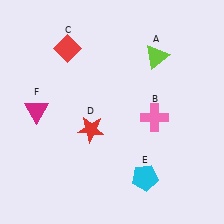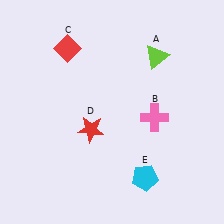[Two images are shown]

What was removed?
The magenta triangle (F) was removed in Image 2.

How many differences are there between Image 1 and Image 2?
There is 1 difference between the two images.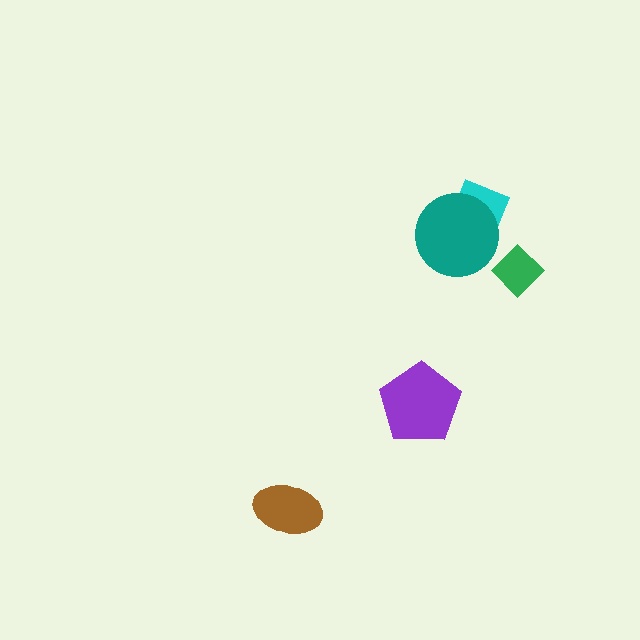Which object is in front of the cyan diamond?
The teal circle is in front of the cyan diamond.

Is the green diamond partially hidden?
No, no other shape covers it.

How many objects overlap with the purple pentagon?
0 objects overlap with the purple pentagon.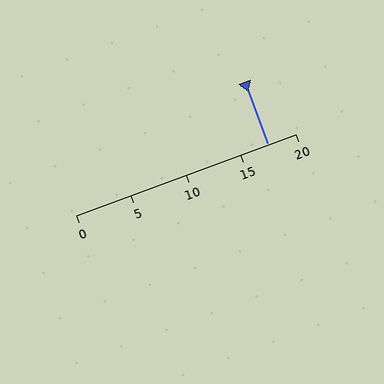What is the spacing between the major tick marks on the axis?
The major ticks are spaced 5 apart.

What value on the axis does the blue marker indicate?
The marker indicates approximately 17.5.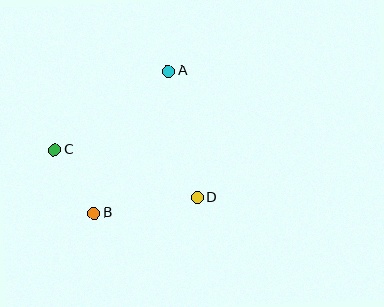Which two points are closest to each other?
Points B and C are closest to each other.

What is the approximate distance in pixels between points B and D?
The distance between B and D is approximately 104 pixels.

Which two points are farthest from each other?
Points A and B are farthest from each other.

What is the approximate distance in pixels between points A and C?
The distance between A and C is approximately 138 pixels.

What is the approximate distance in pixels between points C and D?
The distance between C and D is approximately 150 pixels.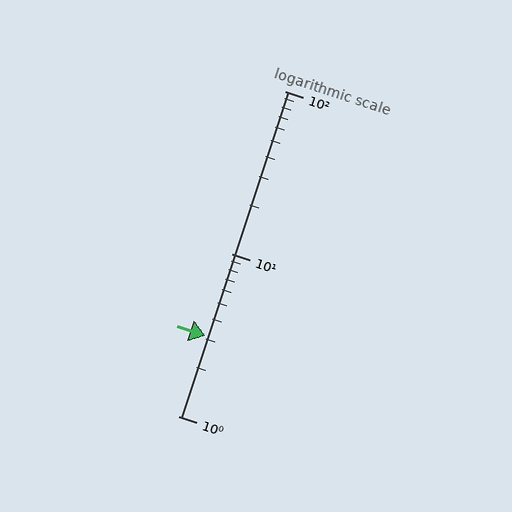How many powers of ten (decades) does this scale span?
The scale spans 2 decades, from 1 to 100.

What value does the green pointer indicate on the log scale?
The pointer indicates approximately 3.1.